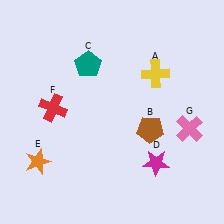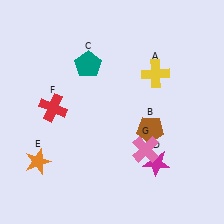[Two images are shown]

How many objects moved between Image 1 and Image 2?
1 object moved between the two images.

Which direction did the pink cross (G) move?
The pink cross (G) moved left.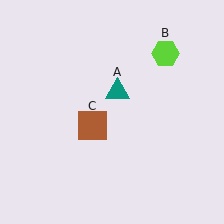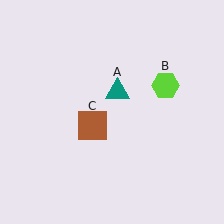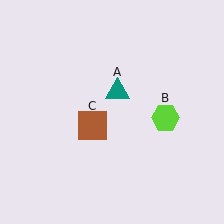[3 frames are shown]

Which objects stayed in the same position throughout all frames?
Teal triangle (object A) and brown square (object C) remained stationary.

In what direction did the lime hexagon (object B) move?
The lime hexagon (object B) moved down.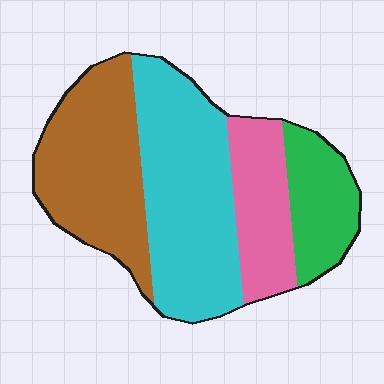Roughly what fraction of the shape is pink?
Pink covers roughly 15% of the shape.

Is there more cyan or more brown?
Cyan.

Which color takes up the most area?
Cyan, at roughly 35%.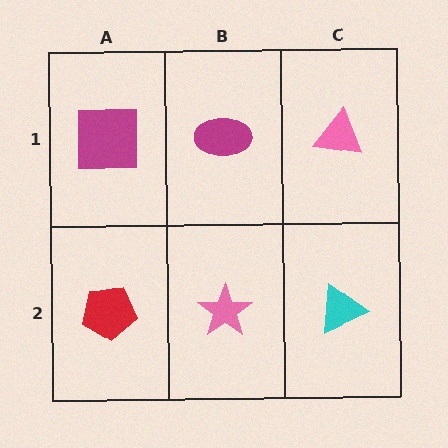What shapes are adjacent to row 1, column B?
A pink star (row 2, column B), a magenta square (row 1, column A), a pink triangle (row 1, column C).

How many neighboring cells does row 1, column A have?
2.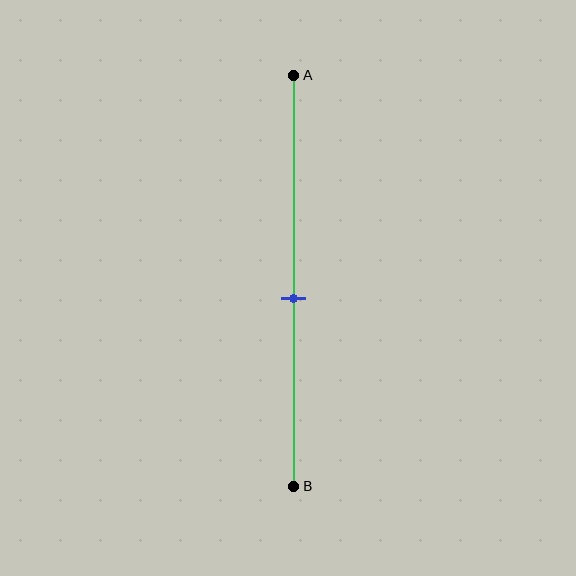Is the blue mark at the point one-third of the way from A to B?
No, the mark is at about 55% from A, not at the 33% one-third point.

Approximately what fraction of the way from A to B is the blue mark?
The blue mark is approximately 55% of the way from A to B.